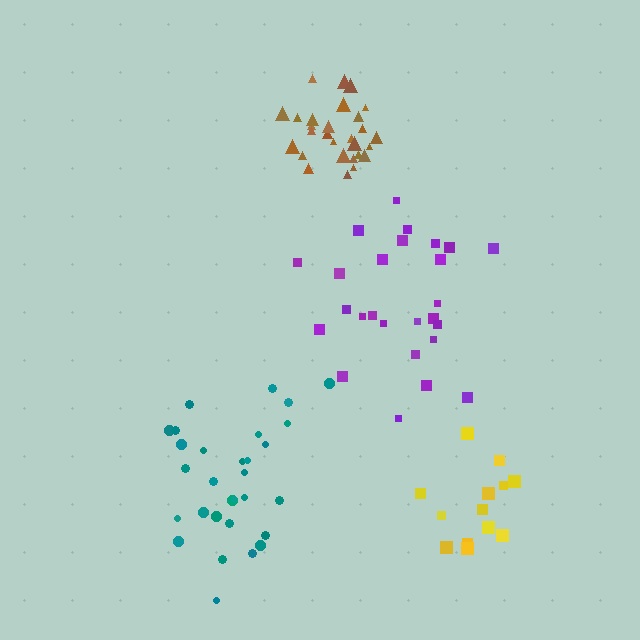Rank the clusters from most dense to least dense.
brown, yellow, purple, teal.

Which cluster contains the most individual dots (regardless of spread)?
Teal (30).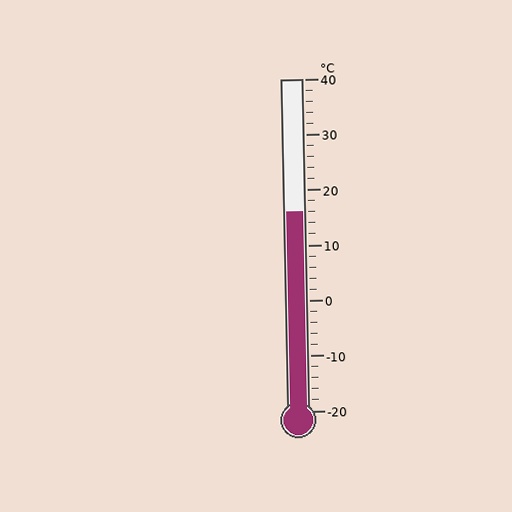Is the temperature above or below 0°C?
The temperature is above 0°C.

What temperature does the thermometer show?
The thermometer shows approximately 16°C.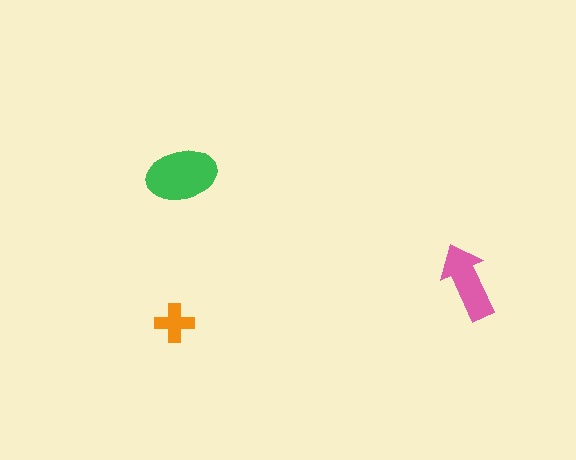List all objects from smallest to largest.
The orange cross, the pink arrow, the green ellipse.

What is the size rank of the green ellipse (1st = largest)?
1st.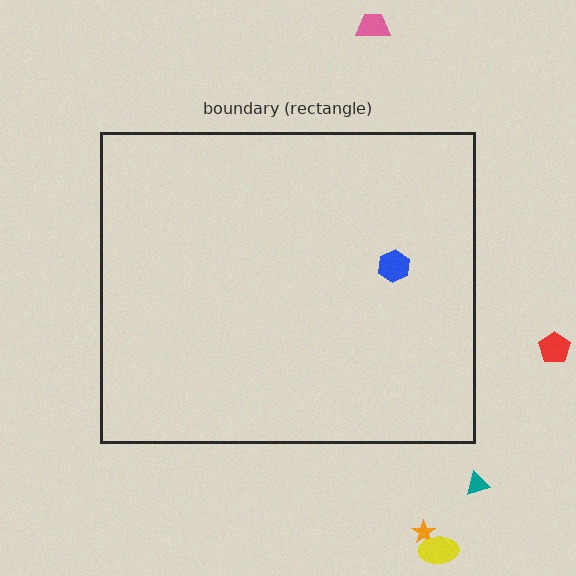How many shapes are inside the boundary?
1 inside, 5 outside.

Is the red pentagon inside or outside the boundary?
Outside.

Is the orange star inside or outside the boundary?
Outside.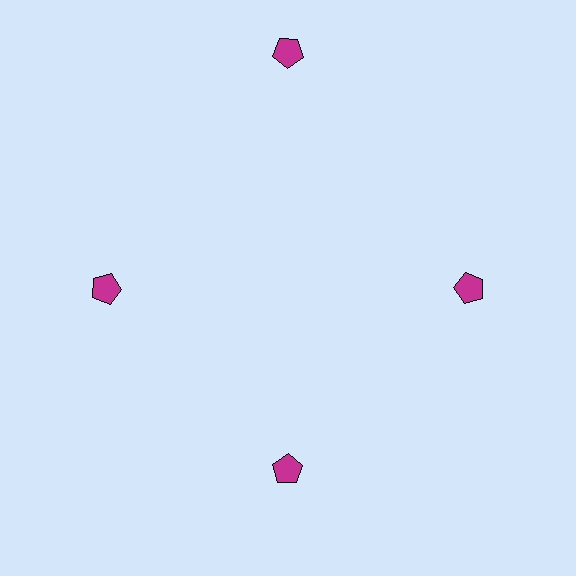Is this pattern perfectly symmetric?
No. The 4 magenta pentagons are arranged in a ring, but one element near the 12 o'clock position is pushed outward from the center, breaking the 4-fold rotational symmetry.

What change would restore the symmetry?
The symmetry would be restored by moving it inward, back onto the ring so that all 4 pentagons sit at equal angles and equal distance from the center.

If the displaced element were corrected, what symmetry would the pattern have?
It would have 4-fold rotational symmetry — the pattern would map onto itself every 90 degrees.